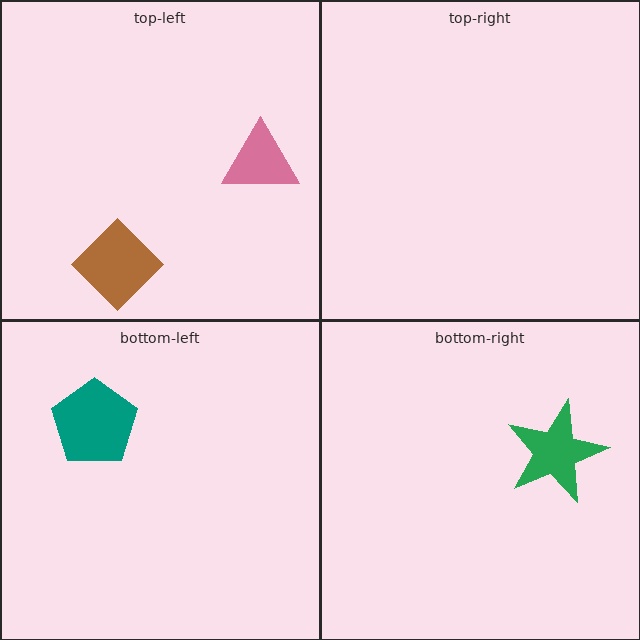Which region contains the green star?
The bottom-right region.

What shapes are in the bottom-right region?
The green star.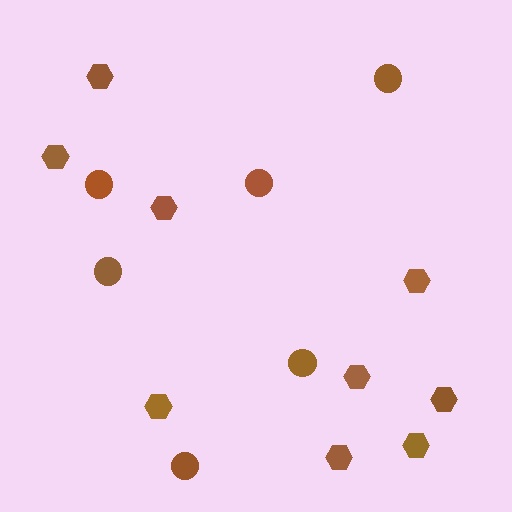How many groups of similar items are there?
There are 2 groups: one group of circles (6) and one group of hexagons (9).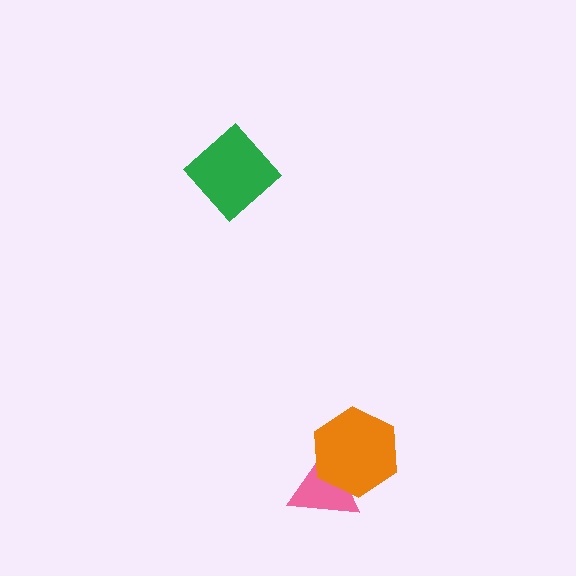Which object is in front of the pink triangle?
The orange hexagon is in front of the pink triangle.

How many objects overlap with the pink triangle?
1 object overlaps with the pink triangle.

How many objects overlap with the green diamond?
0 objects overlap with the green diamond.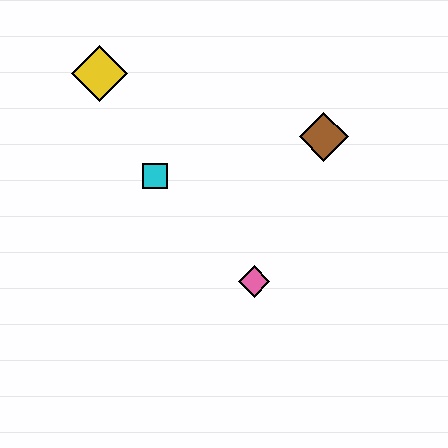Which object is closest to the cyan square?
The yellow diamond is closest to the cyan square.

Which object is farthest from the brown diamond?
The yellow diamond is farthest from the brown diamond.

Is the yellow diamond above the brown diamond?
Yes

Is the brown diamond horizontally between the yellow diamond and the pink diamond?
No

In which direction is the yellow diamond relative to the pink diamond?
The yellow diamond is above the pink diamond.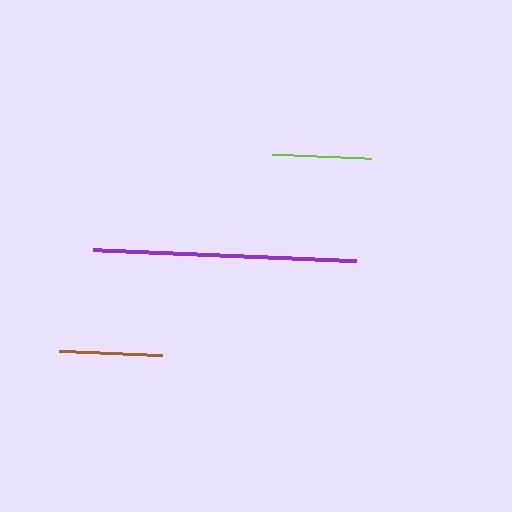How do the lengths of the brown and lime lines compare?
The brown and lime lines are approximately the same length.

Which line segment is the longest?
The purple line is the longest at approximately 263 pixels.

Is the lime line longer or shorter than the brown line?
The brown line is longer than the lime line.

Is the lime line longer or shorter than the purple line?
The purple line is longer than the lime line.